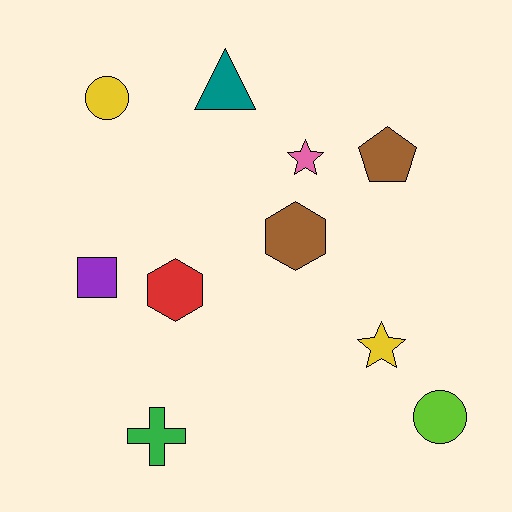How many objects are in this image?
There are 10 objects.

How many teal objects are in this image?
There is 1 teal object.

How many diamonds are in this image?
There are no diamonds.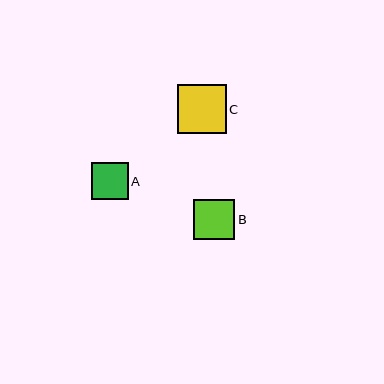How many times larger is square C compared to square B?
Square C is approximately 1.2 times the size of square B.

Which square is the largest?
Square C is the largest with a size of approximately 49 pixels.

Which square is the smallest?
Square A is the smallest with a size of approximately 37 pixels.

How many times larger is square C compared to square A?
Square C is approximately 1.3 times the size of square A.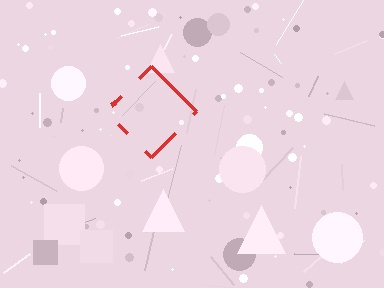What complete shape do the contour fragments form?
The contour fragments form a diamond.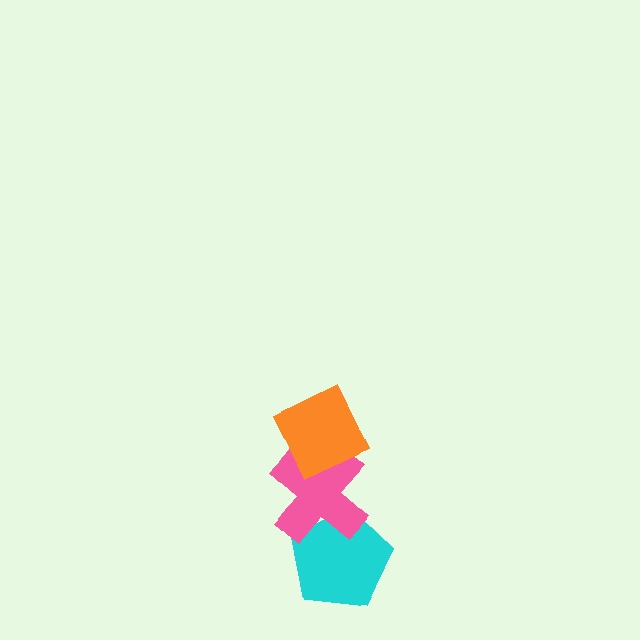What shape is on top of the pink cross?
The orange diamond is on top of the pink cross.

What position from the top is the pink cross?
The pink cross is 2nd from the top.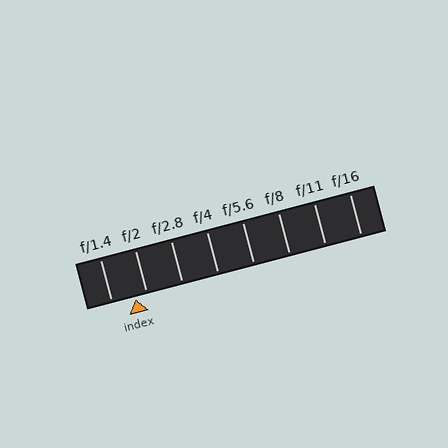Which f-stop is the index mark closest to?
The index mark is closest to f/2.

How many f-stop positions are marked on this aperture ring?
There are 8 f-stop positions marked.